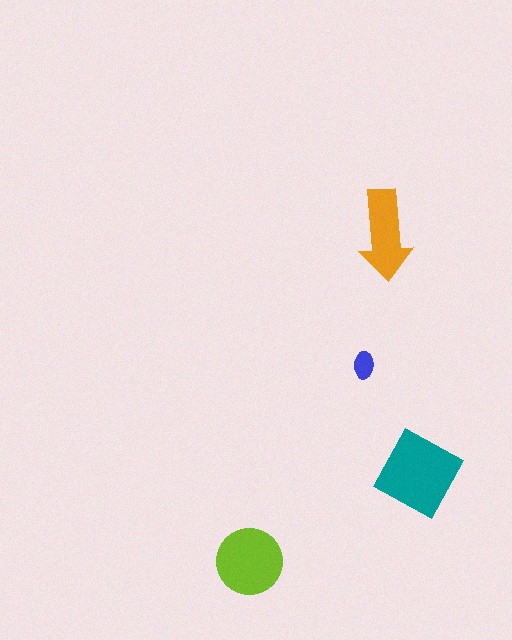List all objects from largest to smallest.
The teal square, the lime circle, the orange arrow, the blue ellipse.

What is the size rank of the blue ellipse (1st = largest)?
4th.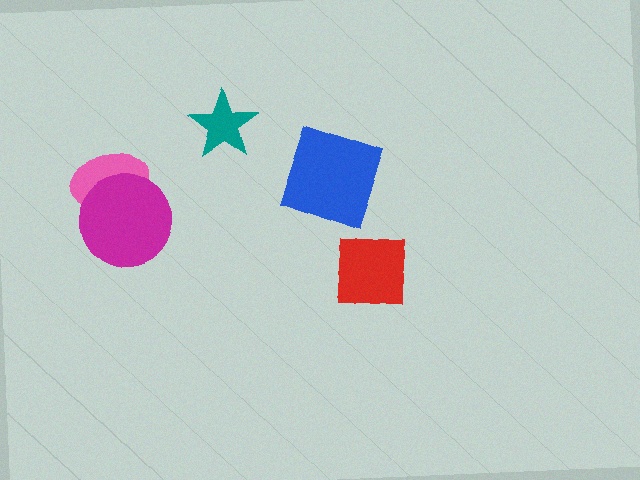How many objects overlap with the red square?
0 objects overlap with the red square.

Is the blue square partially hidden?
No, no other shape covers it.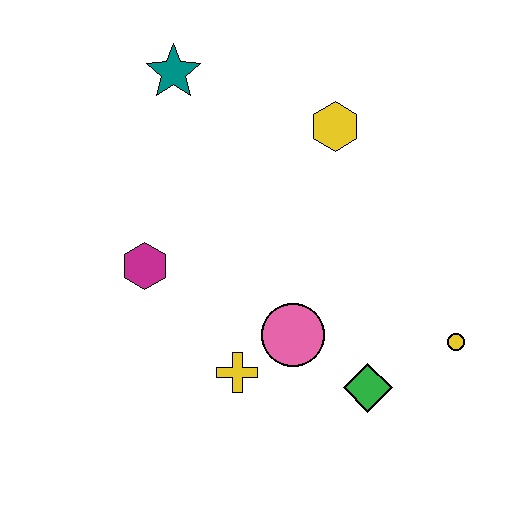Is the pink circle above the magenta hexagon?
No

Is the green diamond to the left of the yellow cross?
No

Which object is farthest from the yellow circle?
The teal star is farthest from the yellow circle.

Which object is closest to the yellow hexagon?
The teal star is closest to the yellow hexagon.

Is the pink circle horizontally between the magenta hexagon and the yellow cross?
No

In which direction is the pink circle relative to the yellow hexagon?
The pink circle is below the yellow hexagon.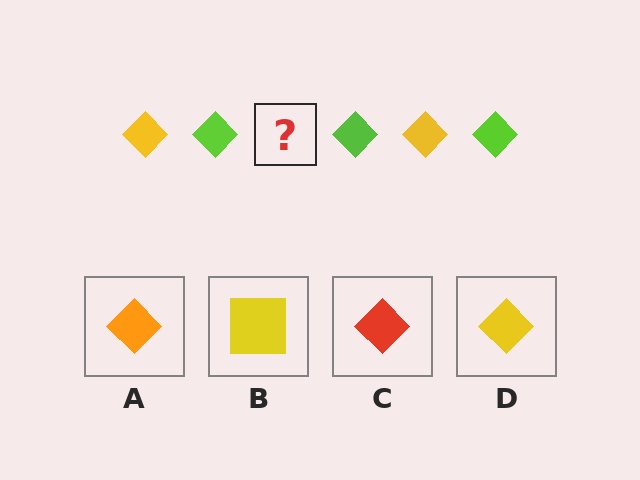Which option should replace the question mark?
Option D.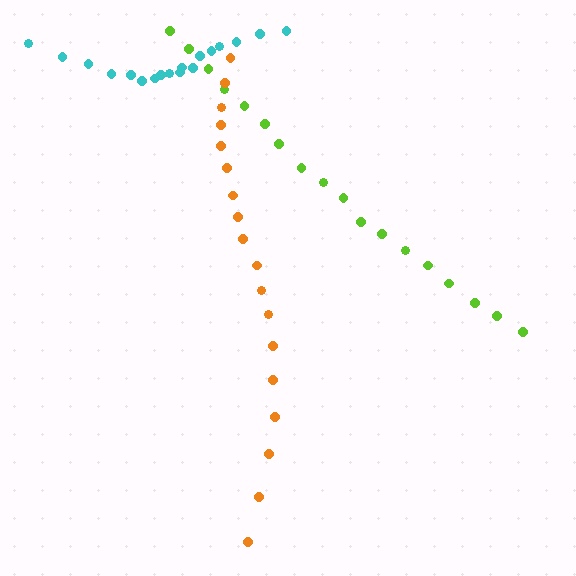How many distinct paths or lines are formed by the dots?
There are 3 distinct paths.